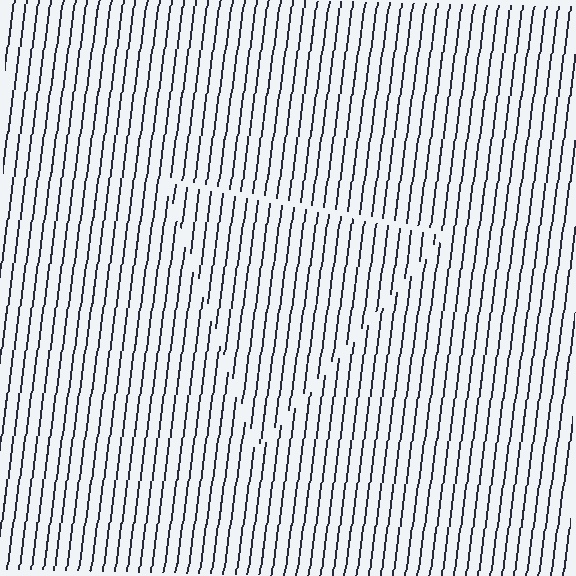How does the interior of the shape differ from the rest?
The interior of the shape contains the same grating, shifted by half a period — the contour is defined by the phase discontinuity where line-ends from the inner and outer gratings abut.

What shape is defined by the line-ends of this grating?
An illusory triangle. The interior of the shape contains the same grating, shifted by half a period — the contour is defined by the phase discontinuity where line-ends from the inner and outer gratings abut.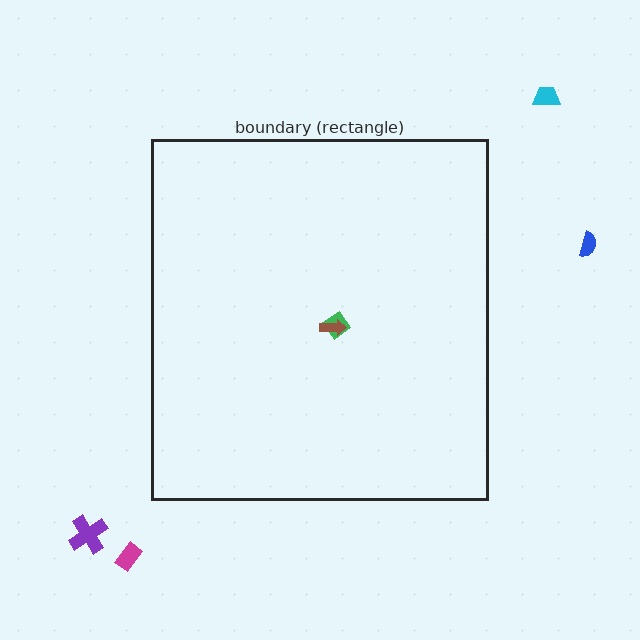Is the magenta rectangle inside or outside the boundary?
Outside.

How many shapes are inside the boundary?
2 inside, 4 outside.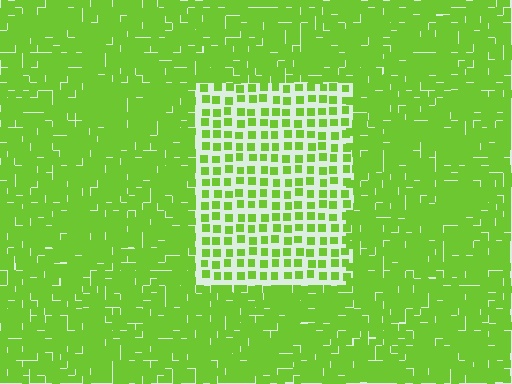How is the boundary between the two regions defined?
The boundary is defined by a change in element density (approximately 2.4x ratio). All elements are the same color, size, and shape.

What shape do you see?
I see a rectangle.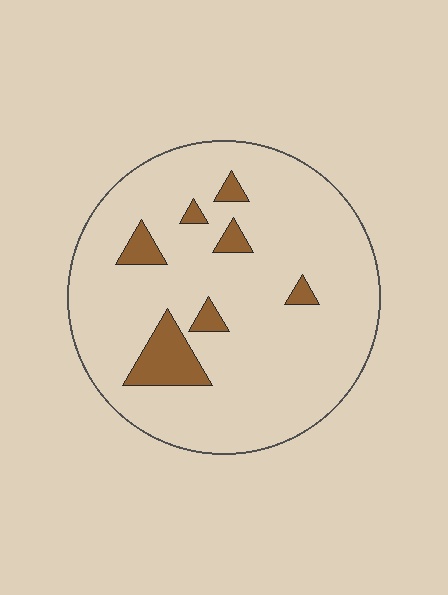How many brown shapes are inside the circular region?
7.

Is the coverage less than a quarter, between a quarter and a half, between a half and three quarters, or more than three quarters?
Less than a quarter.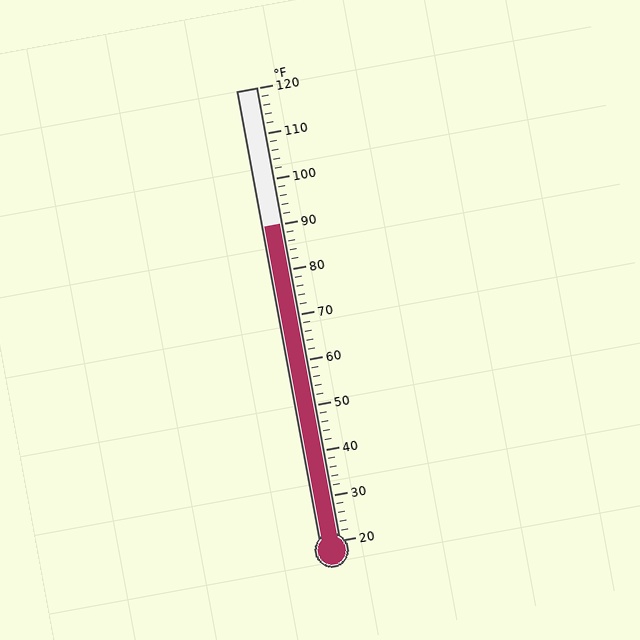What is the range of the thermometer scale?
The thermometer scale ranges from 20°F to 120°F.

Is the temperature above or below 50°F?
The temperature is above 50°F.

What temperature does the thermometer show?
The thermometer shows approximately 90°F.